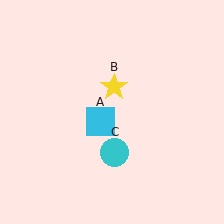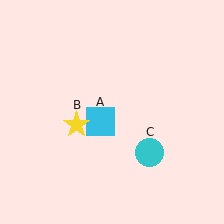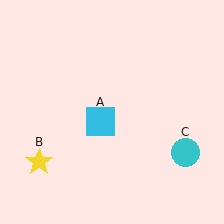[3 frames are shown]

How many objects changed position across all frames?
2 objects changed position: yellow star (object B), cyan circle (object C).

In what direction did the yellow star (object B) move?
The yellow star (object B) moved down and to the left.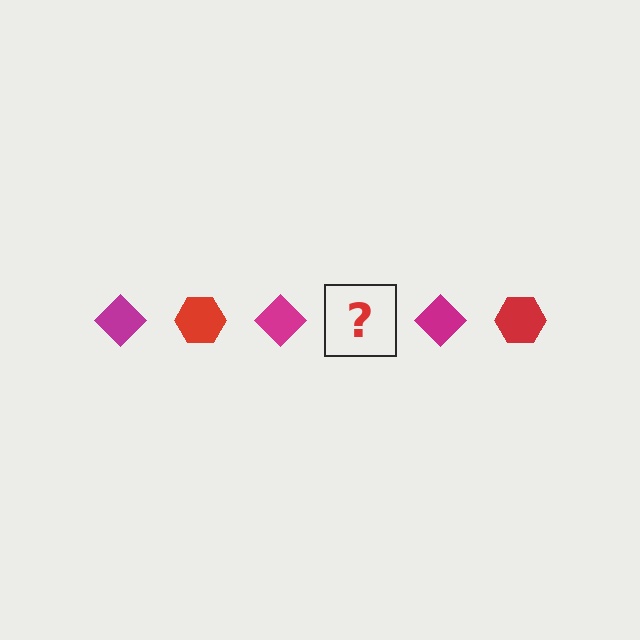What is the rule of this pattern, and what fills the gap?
The rule is that the pattern alternates between magenta diamond and red hexagon. The gap should be filled with a red hexagon.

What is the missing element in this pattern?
The missing element is a red hexagon.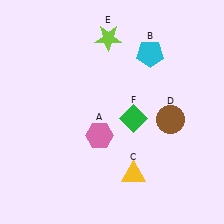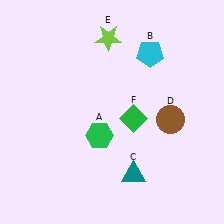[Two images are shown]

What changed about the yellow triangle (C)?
In Image 1, C is yellow. In Image 2, it changed to teal.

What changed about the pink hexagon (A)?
In Image 1, A is pink. In Image 2, it changed to green.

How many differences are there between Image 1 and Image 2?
There are 2 differences between the two images.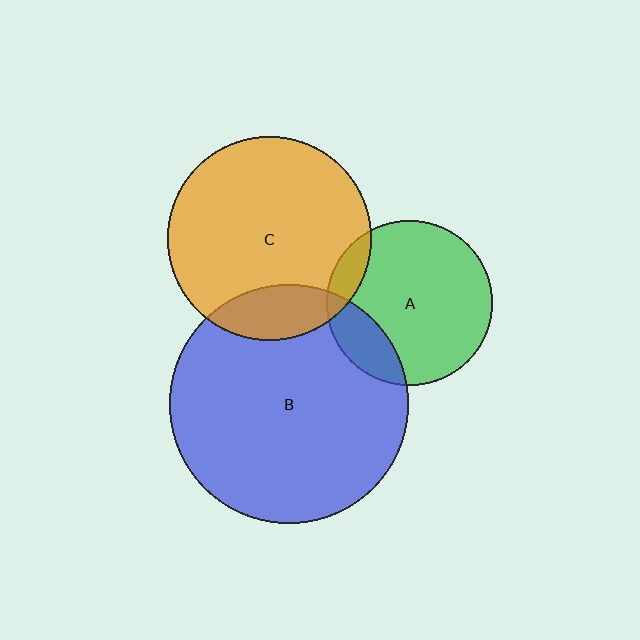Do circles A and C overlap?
Yes.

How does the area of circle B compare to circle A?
Approximately 2.1 times.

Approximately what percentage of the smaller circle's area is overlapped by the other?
Approximately 10%.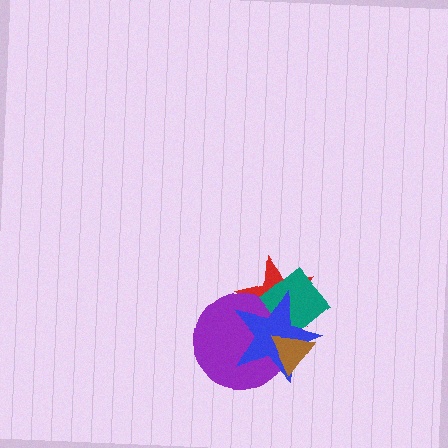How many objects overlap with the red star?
4 objects overlap with the red star.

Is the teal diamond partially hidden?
Yes, it is partially covered by another shape.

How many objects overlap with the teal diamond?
4 objects overlap with the teal diamond.